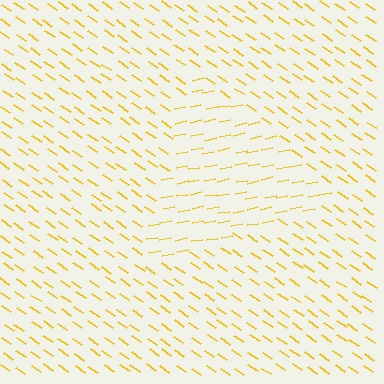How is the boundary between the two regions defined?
The boundary is defined purely by a change in line orientation (approximately 45 degrees difference). All lines are the same color and thickness.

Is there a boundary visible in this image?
Yes, there is a texture boundary formed by a change in line orientation.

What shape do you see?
I see a triangle.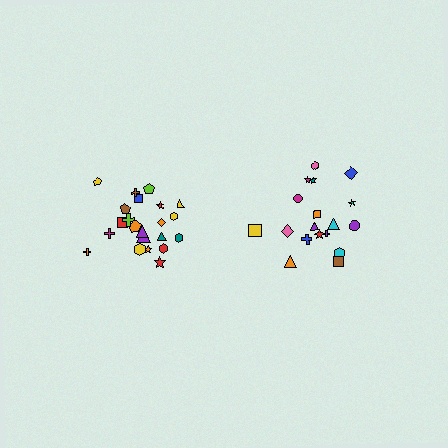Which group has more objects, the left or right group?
The left group.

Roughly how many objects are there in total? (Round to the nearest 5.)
Roughly 40 objects in total.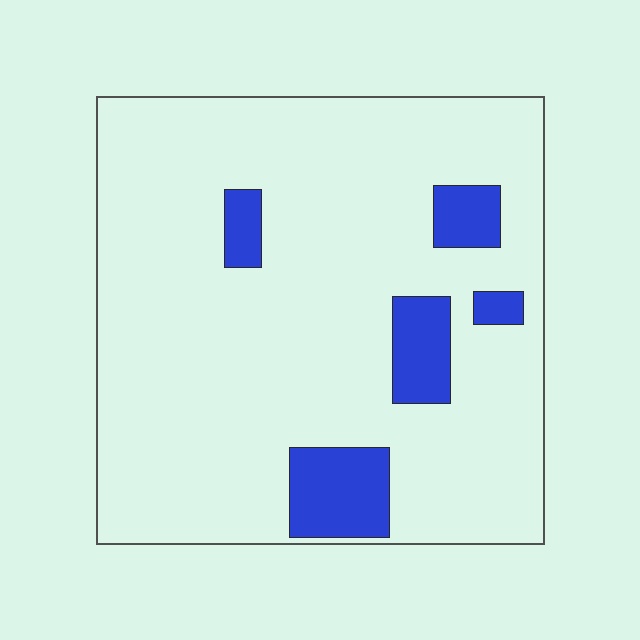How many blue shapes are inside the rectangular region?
5.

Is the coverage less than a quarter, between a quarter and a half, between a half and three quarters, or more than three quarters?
Less than a quarter.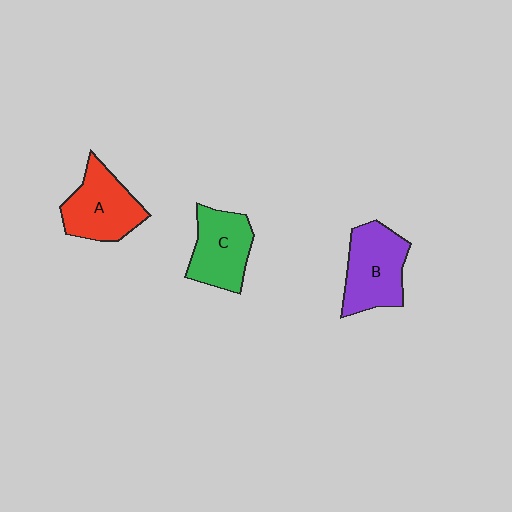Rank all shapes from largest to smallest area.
From largest to smallest: B (purple), A (red), C (green).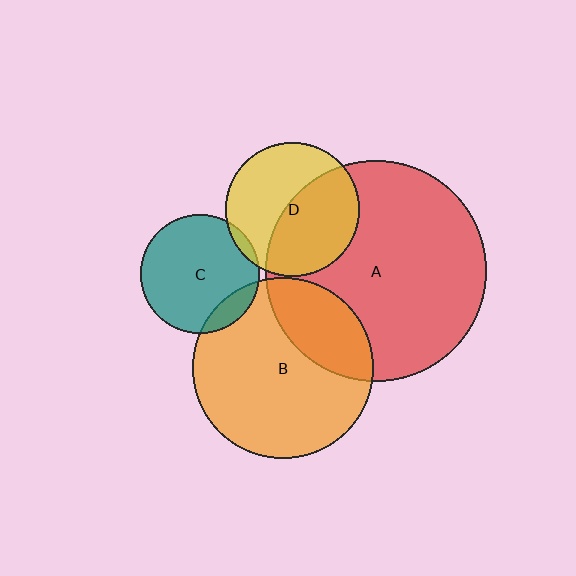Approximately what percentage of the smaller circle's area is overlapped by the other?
Approximately 50%.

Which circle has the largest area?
Circle A (red).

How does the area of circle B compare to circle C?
Approximately 2.3 times.